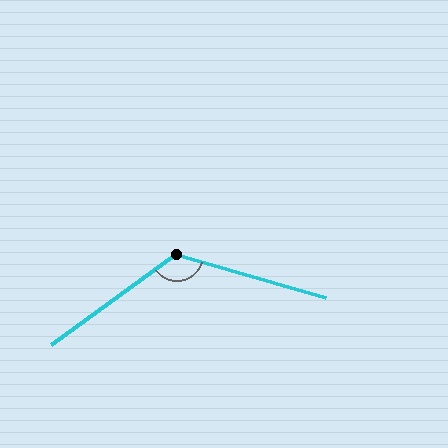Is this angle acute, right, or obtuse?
It is obtuse.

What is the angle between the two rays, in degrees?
Approximately 128 degrees.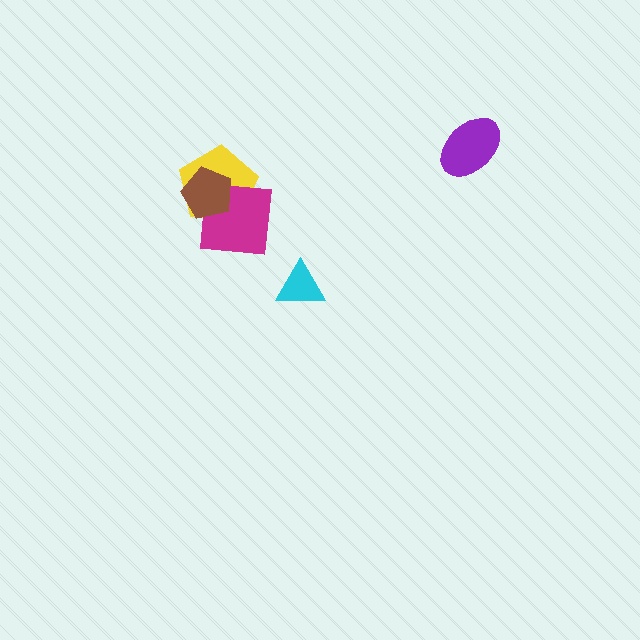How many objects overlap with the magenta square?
2 objects overlap with the magenta square.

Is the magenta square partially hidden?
Yes, it is partially covered by another shape.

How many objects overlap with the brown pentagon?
2 objects overlap with the brown pentagon.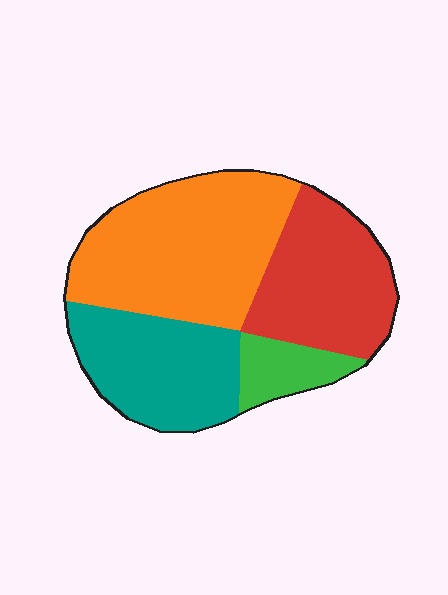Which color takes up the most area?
Orange, at roughly 40%.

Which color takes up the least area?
Green, at roughly 10%.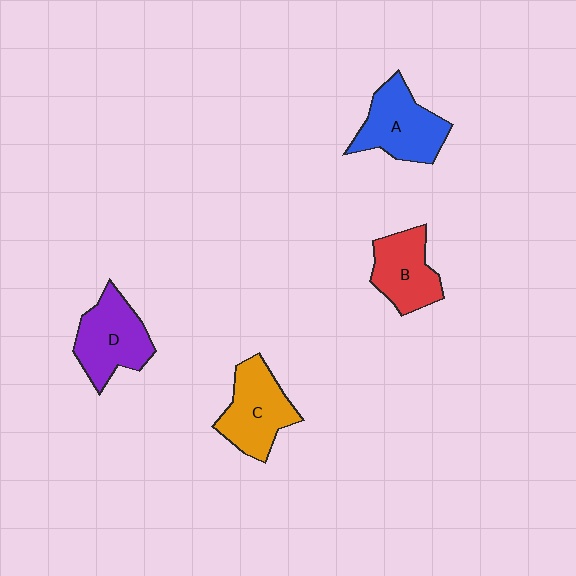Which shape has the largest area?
Shape A (blue).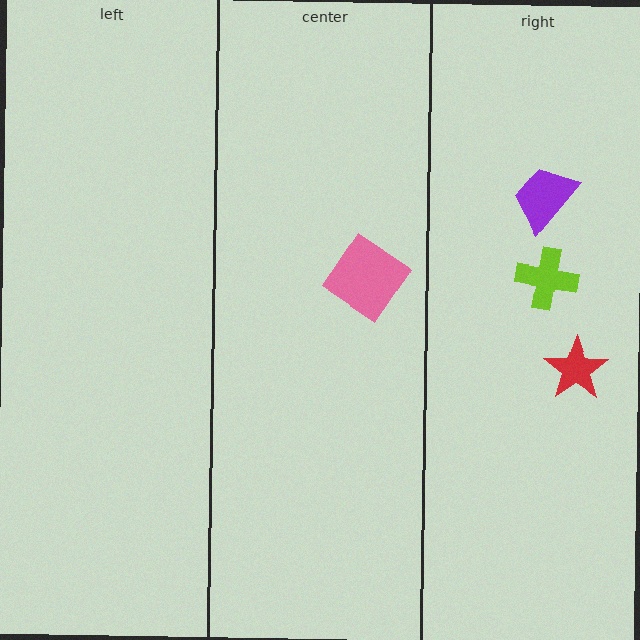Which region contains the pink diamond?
The center region.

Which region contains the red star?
The right region.